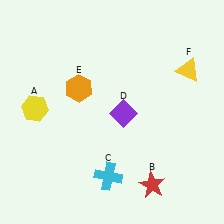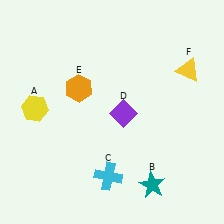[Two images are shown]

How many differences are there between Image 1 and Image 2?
There is 1 difference between the two images.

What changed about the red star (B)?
In Image 1, B is red. In Image 2, it changed to teal.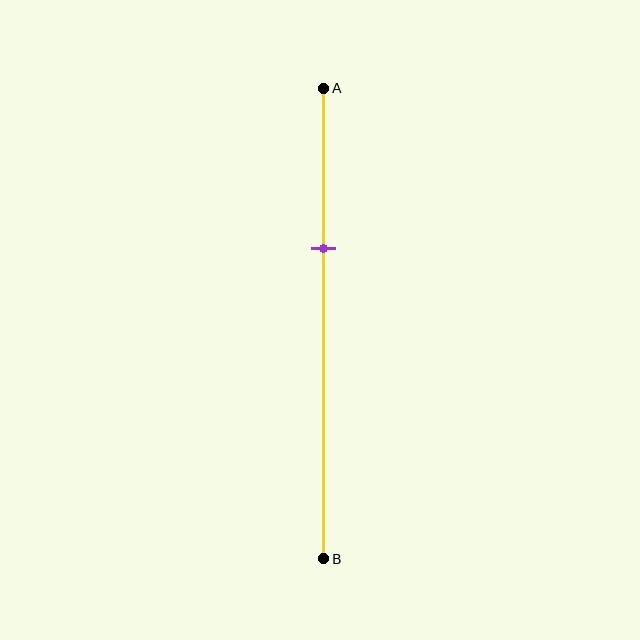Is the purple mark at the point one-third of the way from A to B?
Yes, the mark is approximately at the one-third point.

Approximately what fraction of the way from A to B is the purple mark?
The purple mark is approximately 35% of the way from A to B.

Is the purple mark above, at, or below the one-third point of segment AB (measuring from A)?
The purple mark is approximately at the one-third point of segment AB.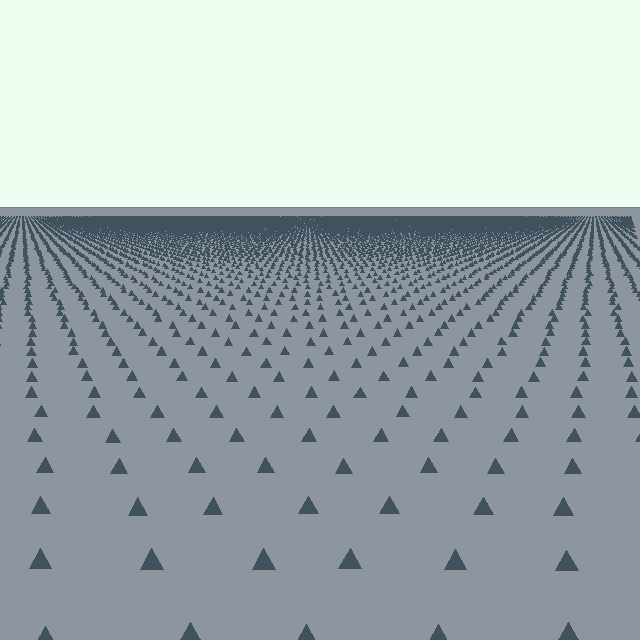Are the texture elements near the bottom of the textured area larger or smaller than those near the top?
Larger. Near the bottom, elements are closer to the viewer and appear at a bigger on-screen size.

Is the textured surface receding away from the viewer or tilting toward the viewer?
The surface is receding away from the viewer. Texture elements get smaller and denser toward the top.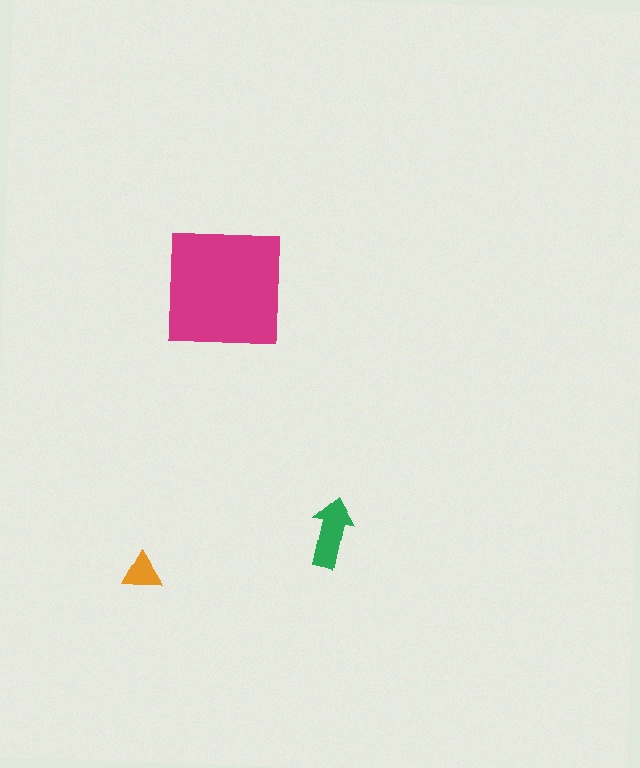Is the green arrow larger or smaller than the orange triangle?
Larger.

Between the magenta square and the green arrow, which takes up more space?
The magenta square.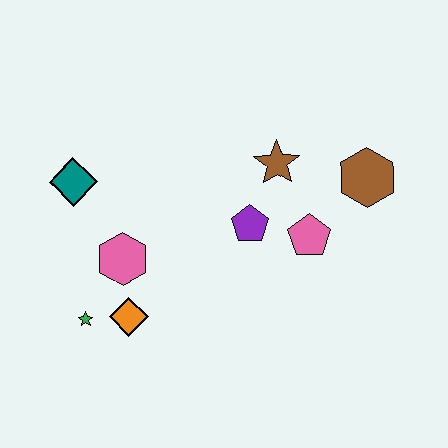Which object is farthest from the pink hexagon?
The brown hexagon is farthest from the pink hexagon.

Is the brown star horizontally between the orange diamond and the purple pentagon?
No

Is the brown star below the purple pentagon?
No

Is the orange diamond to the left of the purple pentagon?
Yes